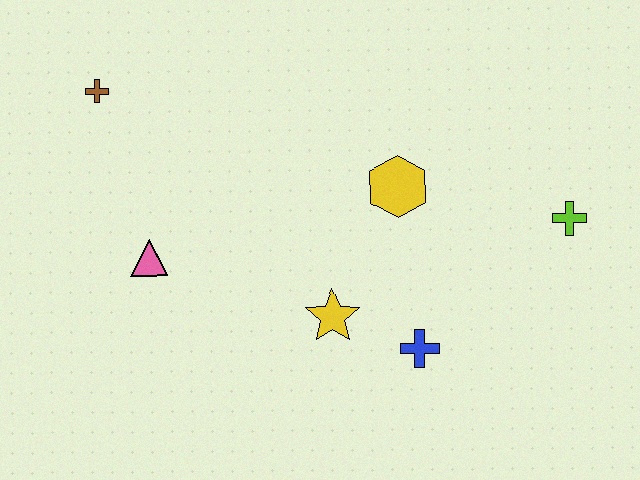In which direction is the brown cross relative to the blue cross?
The brown cross is to the left of the blue cross.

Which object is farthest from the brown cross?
The lime cross is farthest from the brown cross.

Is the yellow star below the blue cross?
No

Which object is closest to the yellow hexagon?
The yellow star is closest to the yellow hexagon.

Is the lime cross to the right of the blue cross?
Yes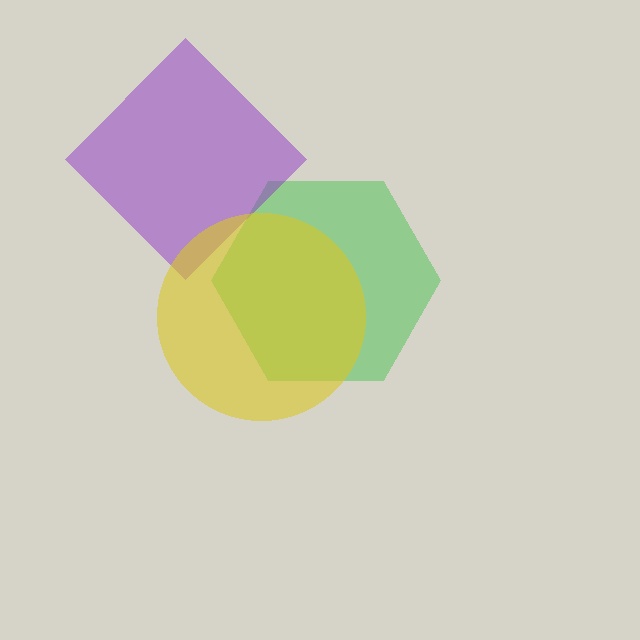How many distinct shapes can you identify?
There are 3 distinct shapes: a green hexagon, a purple diamond, a yellow circle.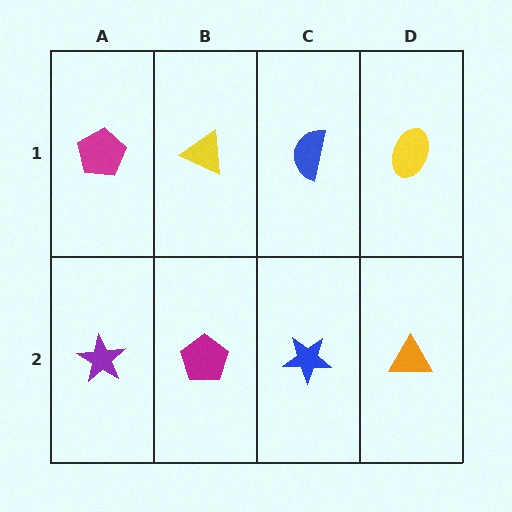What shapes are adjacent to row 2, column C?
A blue semicircle (row 1, column C), a magenta pentagon (row 2, column B), an orange triangle (row 2, column D).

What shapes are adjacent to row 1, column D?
An orange triangle (row 2, column D), a blue semicircle (row 1, column C).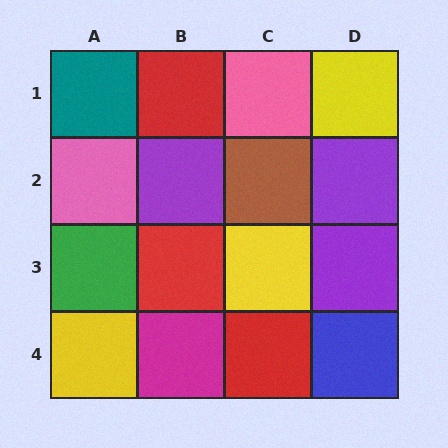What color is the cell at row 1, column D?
Yellow.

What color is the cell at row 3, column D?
Purple.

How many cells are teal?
1 cell is teal.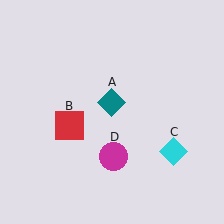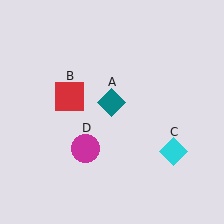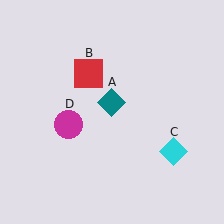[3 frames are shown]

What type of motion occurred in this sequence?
The red square (object B), magenta circle (object D) rotated clockwise around the center of the scene.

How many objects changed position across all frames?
2 objects changed position: red square (object B), magenta circle (object D).